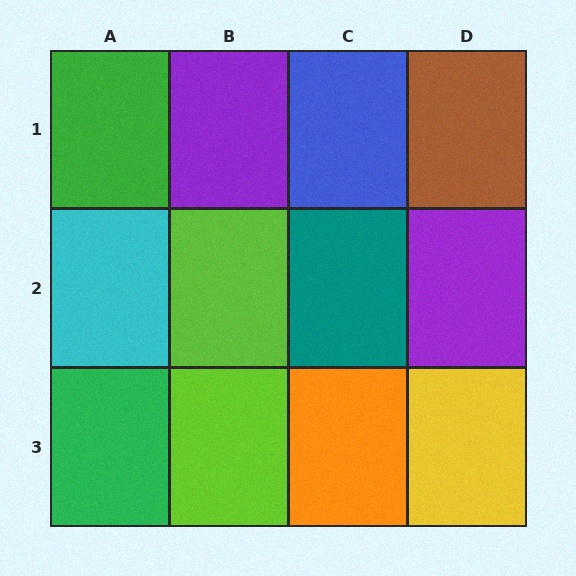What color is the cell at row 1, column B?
Purple.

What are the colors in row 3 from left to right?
Green, lime, orange, yellow.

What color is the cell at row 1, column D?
Brown.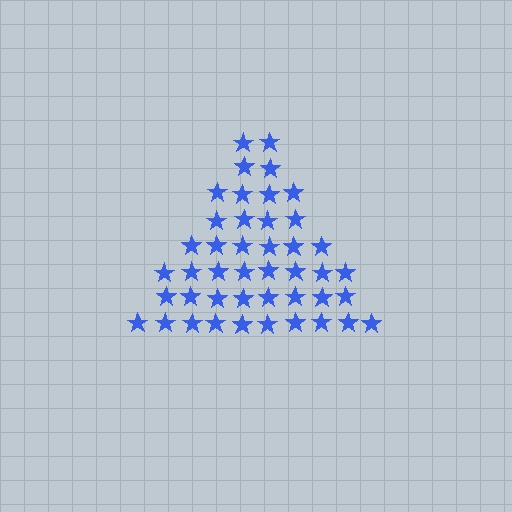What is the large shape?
The large shape is a triangle.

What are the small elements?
The small elements are stars.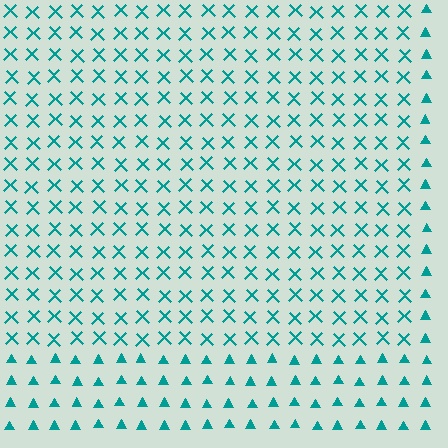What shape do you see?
I see a rectangle.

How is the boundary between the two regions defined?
The boundary is defined by a change in element shape: X marks inside vs. triangles outside. All elements share the same color and spacing.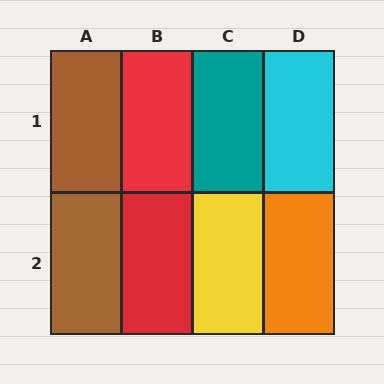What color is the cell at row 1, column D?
Cyan.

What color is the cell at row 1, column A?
Brown.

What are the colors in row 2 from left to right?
Brown, red, yellow, orange.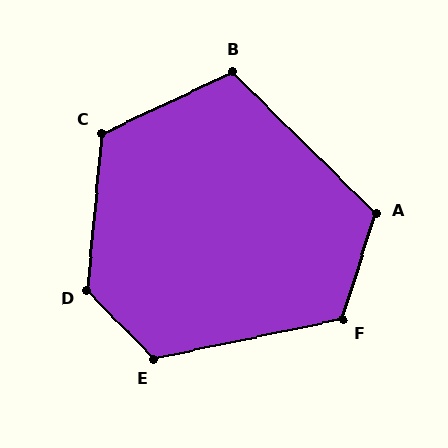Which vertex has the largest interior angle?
D, at approximately 130 degrees.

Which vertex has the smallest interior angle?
B, at approximately 110 degrees.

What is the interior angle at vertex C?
Approximately 121 degrees (obtuse).